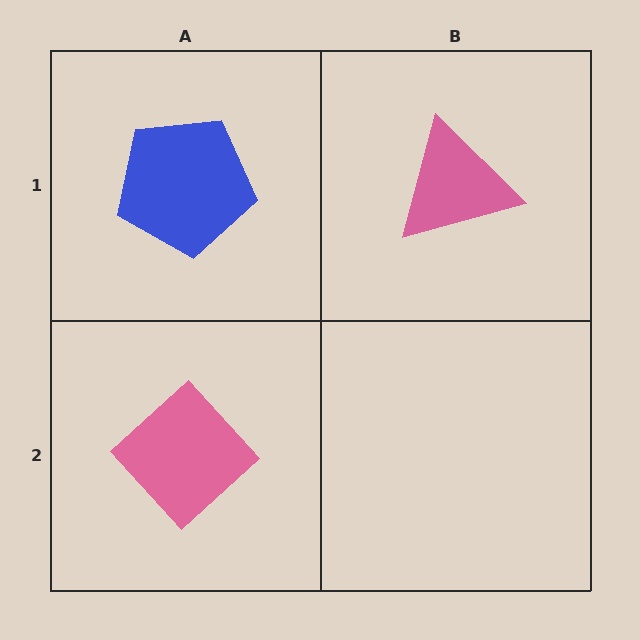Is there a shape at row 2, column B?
No, that cell is empty.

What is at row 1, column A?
A blue pentagon.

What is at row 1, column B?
A pink triangle.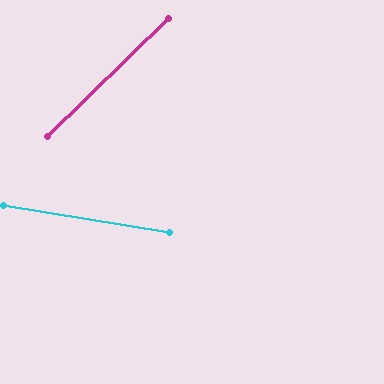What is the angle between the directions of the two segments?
Approximately 54 degrees.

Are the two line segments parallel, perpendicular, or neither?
Neither parallel nor perpendicular — they differ by about 54°.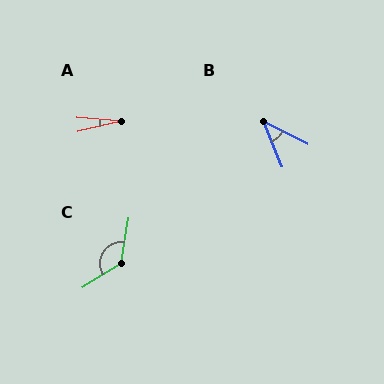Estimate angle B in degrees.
Approximately 41 degrees.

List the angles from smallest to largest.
A (18°), B (41°), C (131°).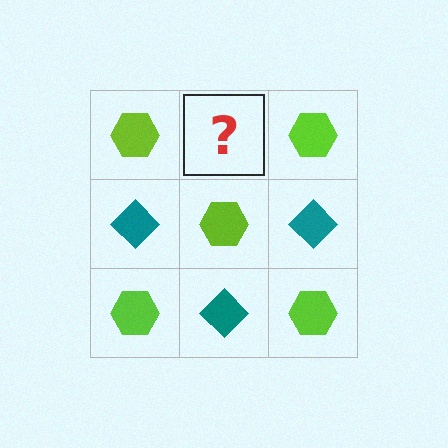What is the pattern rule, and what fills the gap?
The rule is that it alternates lime hexagon and teal diamond in a checkerboard pattern. The gap should be filled with a teal diamond.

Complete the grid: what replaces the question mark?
The question mark should be replaced with a teal diamond.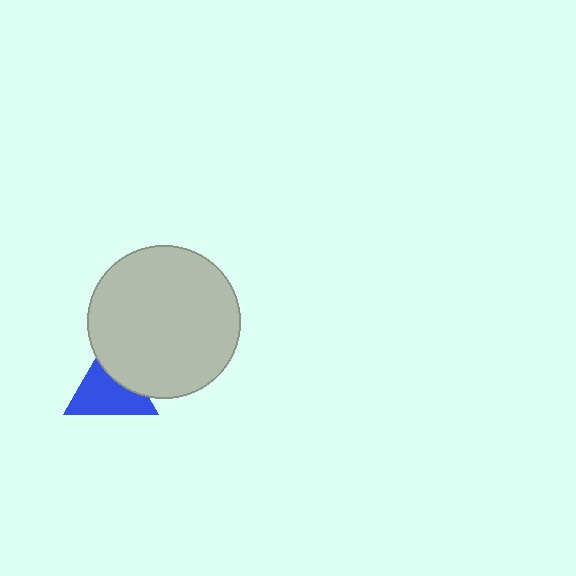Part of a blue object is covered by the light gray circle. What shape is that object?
It is a triangle.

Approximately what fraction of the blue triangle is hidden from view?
Roughly 32% of the blue triangle is hidden behind the light gray circle.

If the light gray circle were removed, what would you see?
You would see the complete blue triangle.